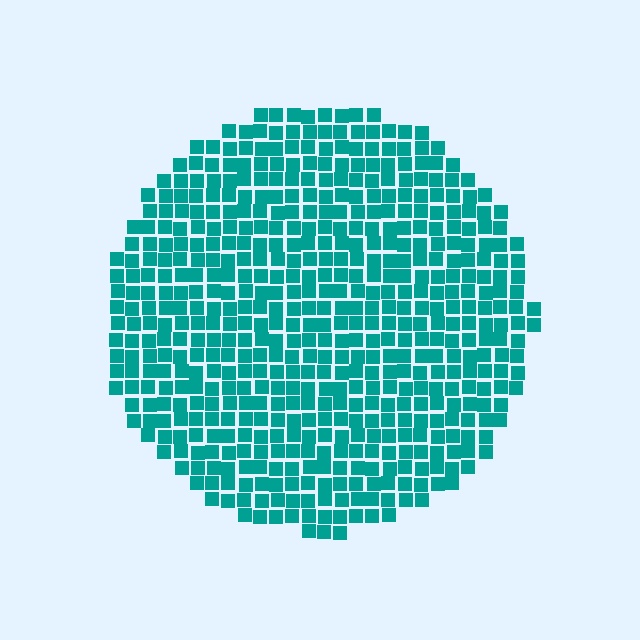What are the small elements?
The small elements are squares.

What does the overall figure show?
The overall figure shows a circle.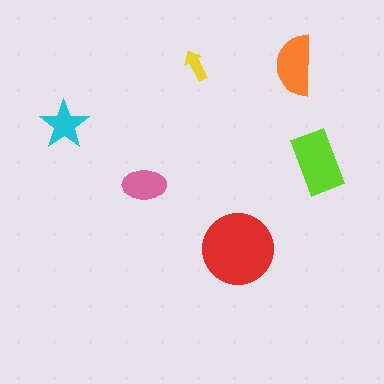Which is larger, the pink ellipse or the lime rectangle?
The lime rectangle.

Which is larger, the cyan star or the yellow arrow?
The cyan star.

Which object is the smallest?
The yellow arrow.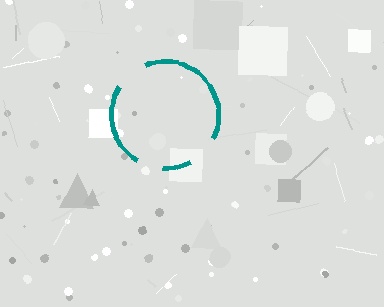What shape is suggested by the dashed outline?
The dashed outline suggests a circle.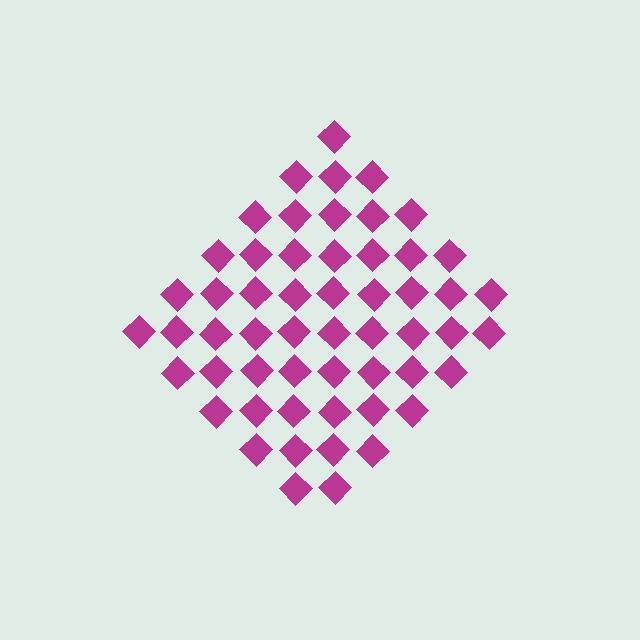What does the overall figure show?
The overall figure shows a diamond.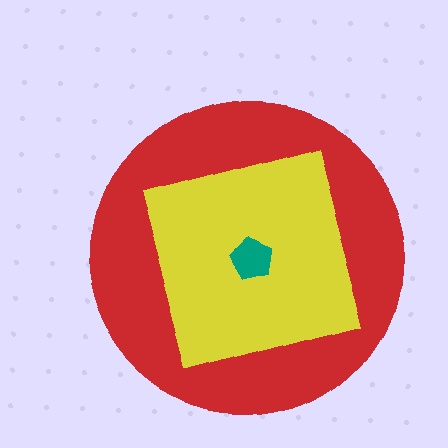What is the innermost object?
The teal pentagon.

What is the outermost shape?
The red circle.